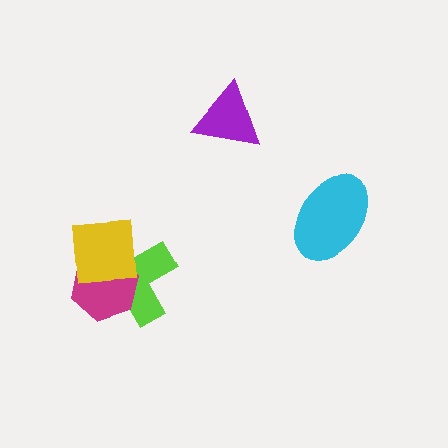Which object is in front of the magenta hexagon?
The yellow square is in front of the magenta hexagon.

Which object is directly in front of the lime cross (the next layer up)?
The magenta hexagon is directly in front of the lime cross.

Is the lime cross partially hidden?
Yes, it is partially covered by another shape.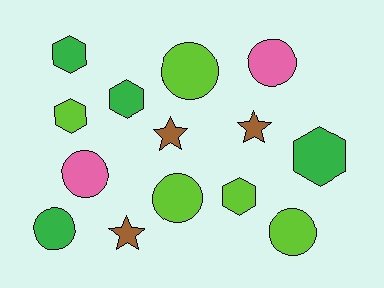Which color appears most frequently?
Lime, with 5 objects.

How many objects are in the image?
There are 14 objects.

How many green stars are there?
There are no green stars.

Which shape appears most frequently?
Circle, with 6 objects.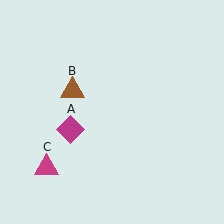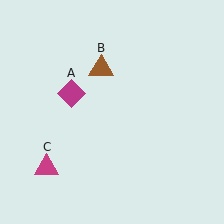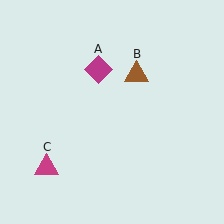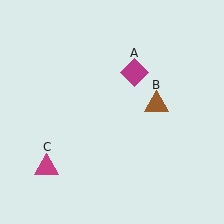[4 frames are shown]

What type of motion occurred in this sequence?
The magenta diamond (object A), brown triangle (object B) rotated clockwise around the center of the scene.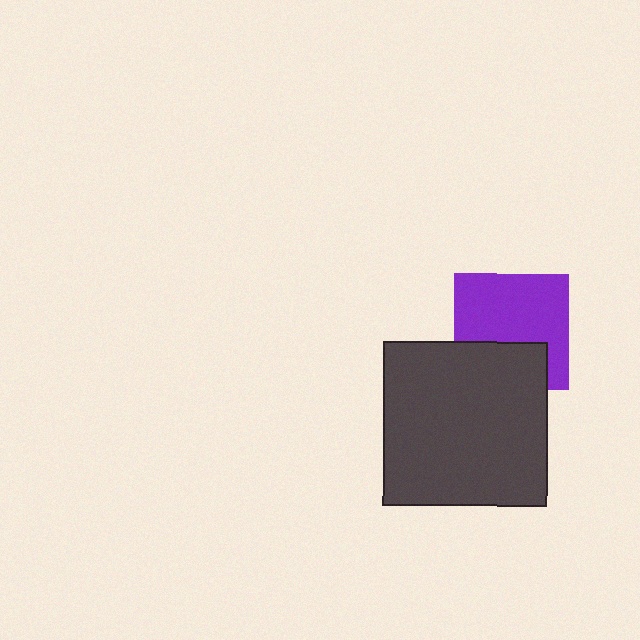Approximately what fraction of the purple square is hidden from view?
Roughly 34% of the purple square is hidden behind the dark gray square.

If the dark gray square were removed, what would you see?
You would see the complete purple square.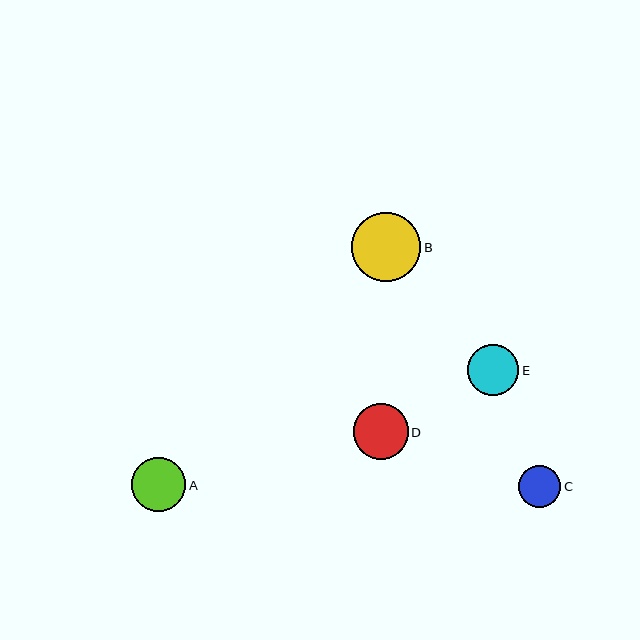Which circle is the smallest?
Circle C is the smallest with a size of approximately 42 pixels.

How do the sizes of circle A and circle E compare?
Circle A and circle E are approximately the same size.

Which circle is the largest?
Circle B is the largest with a size of approximately 69 pixels.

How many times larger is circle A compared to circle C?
Circle A is approximately 1.3 times the size of circle C.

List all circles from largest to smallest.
From largest to smallest: B, D, A, E, C.